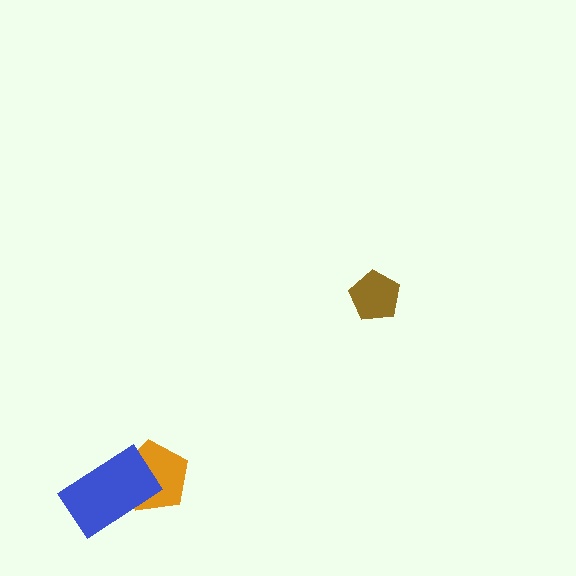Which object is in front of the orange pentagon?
The blue rectangle is in front of the orange pentagon.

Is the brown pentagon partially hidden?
No, no other shape covers it.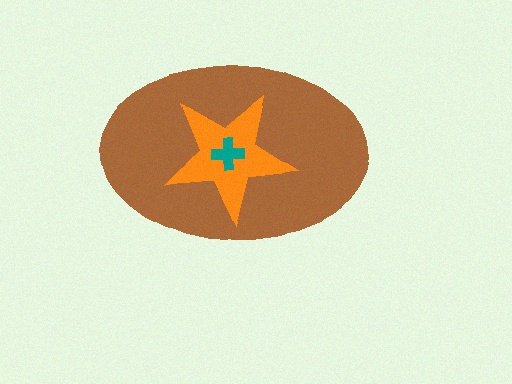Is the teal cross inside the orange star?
Yes.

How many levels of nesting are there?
3.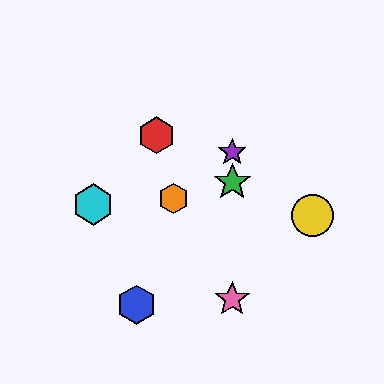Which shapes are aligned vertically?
The green star, the purple star, the pink star are aligned vertically.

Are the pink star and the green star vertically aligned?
Yes, both are at x≈232.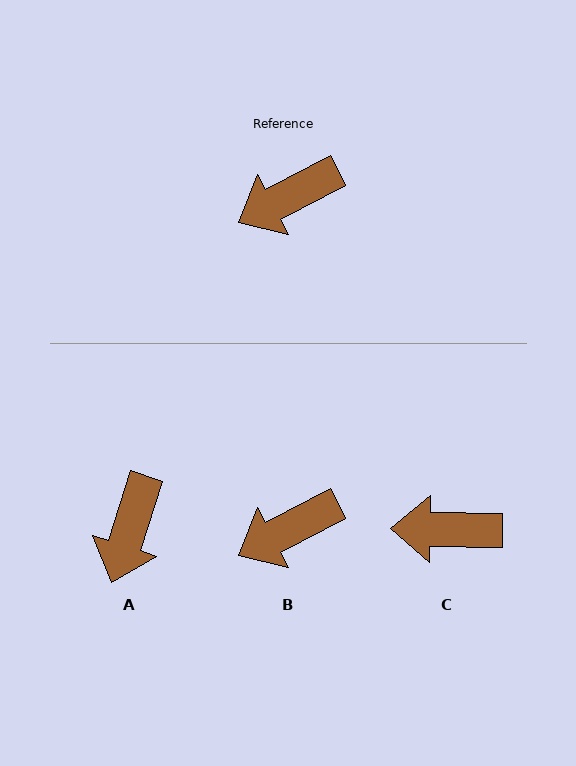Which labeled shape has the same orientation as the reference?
B.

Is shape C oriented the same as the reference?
No, it is off by about 28 degrees.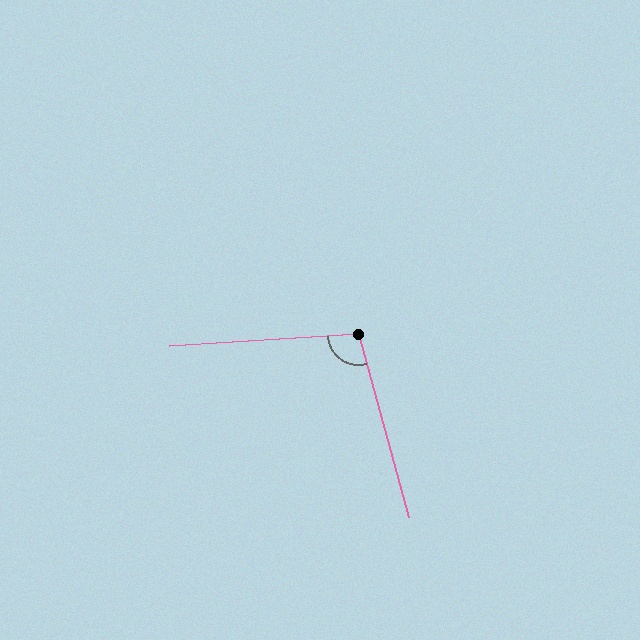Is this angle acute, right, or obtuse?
It is obtuse.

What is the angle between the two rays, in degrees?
Approximately 102 degrees.